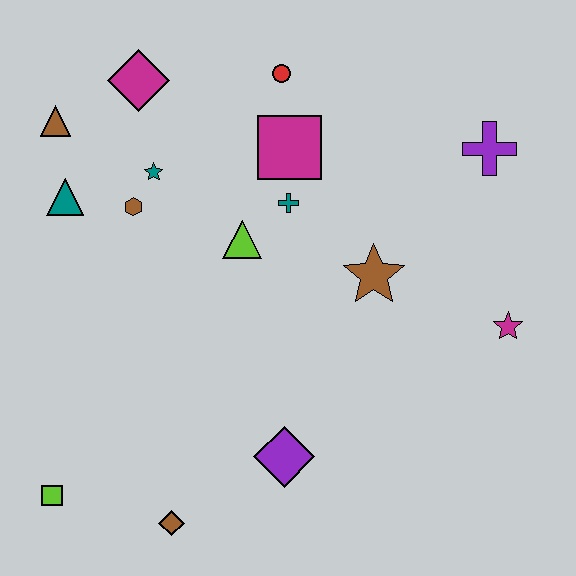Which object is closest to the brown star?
The teal cross is closest to the brown star.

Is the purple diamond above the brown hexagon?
No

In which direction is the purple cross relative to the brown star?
The purple cross is above the brown star.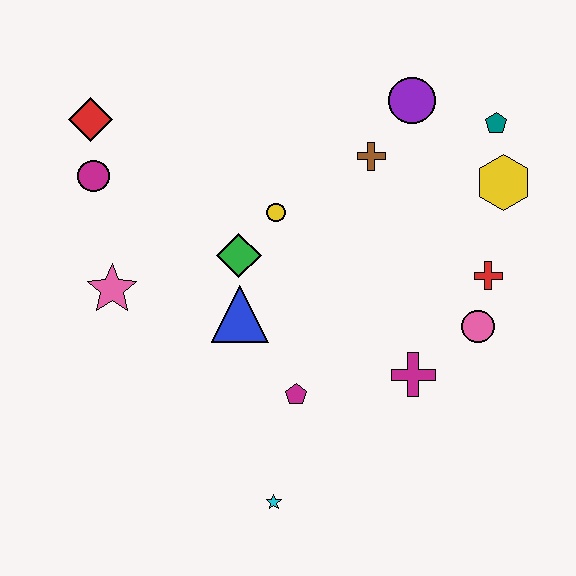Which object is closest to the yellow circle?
The green diamond is closest to the yellow circle.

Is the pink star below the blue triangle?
No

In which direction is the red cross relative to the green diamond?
The red cross is to the right of the green diamond.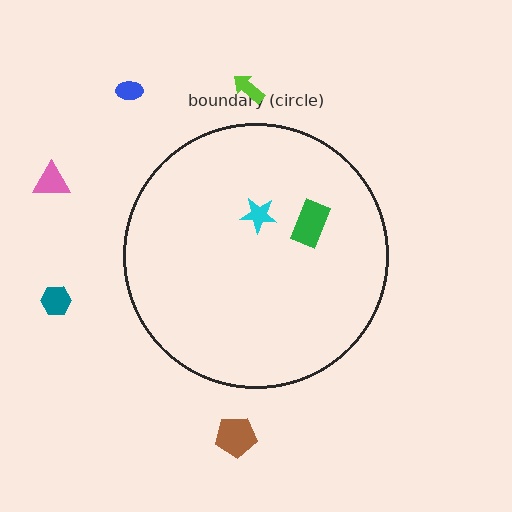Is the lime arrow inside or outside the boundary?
Outside.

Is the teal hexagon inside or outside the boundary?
Outside.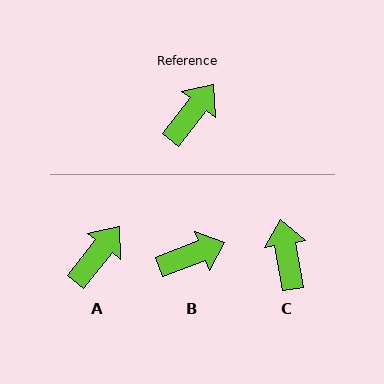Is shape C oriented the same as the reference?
No, it is off by about 48 degrees.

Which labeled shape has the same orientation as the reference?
A.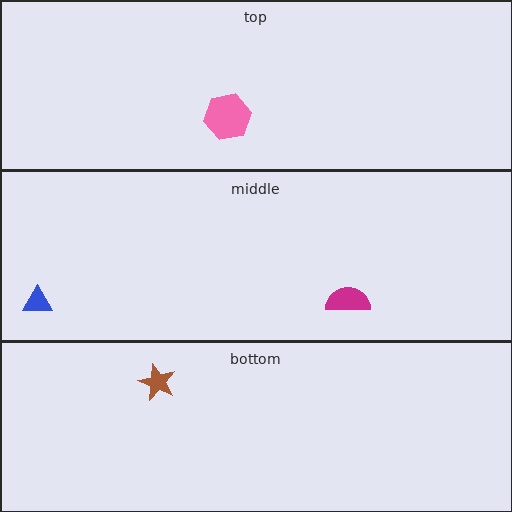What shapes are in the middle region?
The blue triangle, the magenta semicircle.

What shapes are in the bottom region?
The brown star.